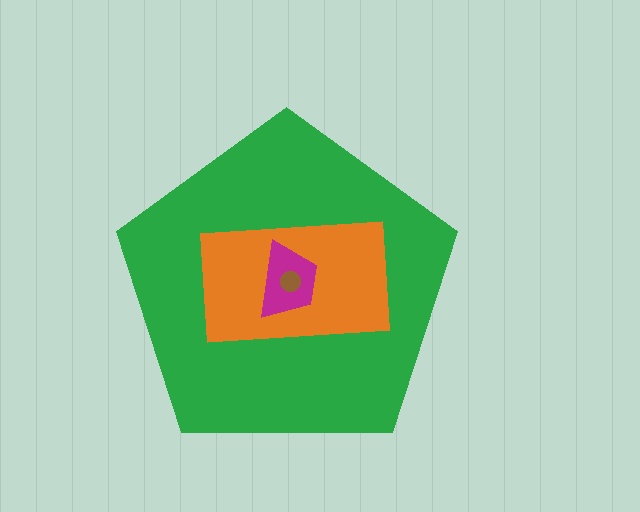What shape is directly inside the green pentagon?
The orange rectangle.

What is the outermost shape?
The green pentagon.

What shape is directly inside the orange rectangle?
The magenta trapezoid.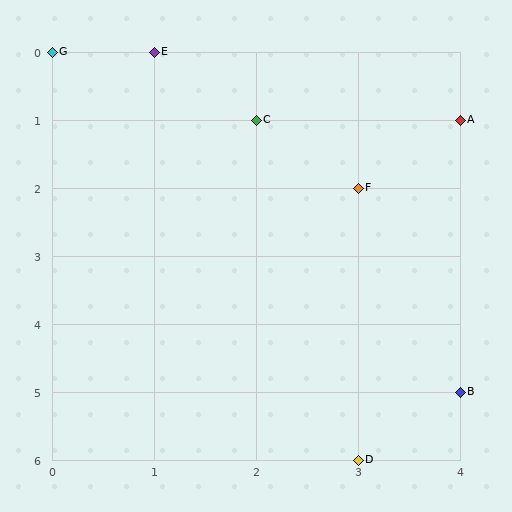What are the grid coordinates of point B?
Point B is at grid coordinates (4, 5).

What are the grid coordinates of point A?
Point A is at grid coordinates (4, 1).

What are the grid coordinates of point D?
Point D is at grid coordinates (3, 6).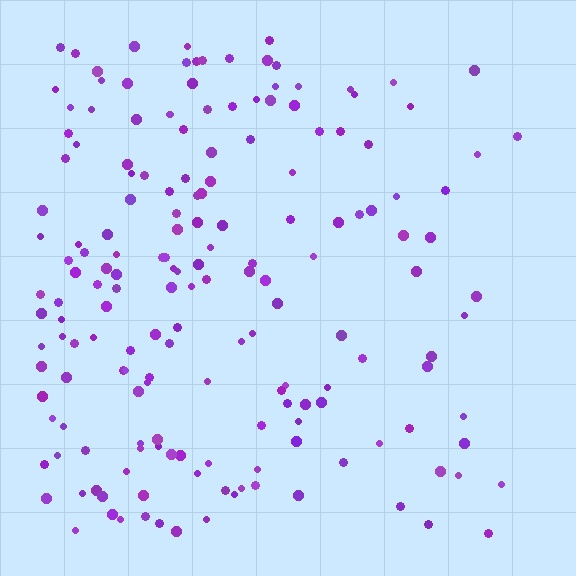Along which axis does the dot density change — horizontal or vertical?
Horizontal.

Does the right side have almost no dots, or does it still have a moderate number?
Still a moderate number, just noticeably fewer than the left.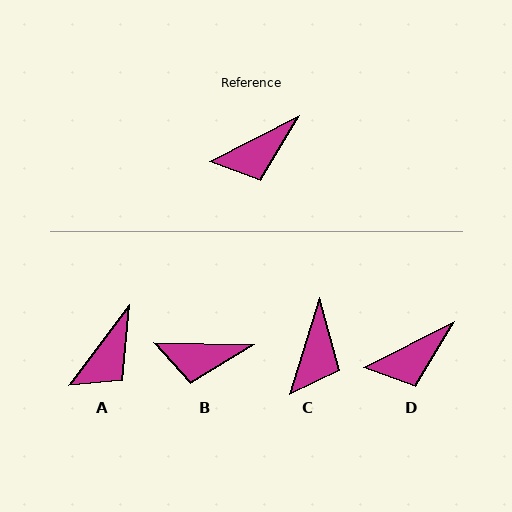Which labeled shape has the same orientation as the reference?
D.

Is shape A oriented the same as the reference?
No, it is off by about 26 degrees.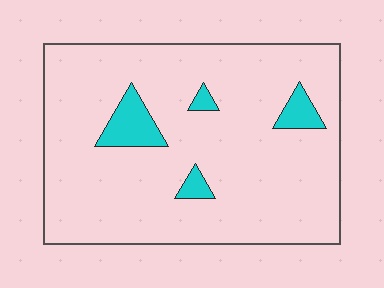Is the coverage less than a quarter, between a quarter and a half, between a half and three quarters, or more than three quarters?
Less than a quarter.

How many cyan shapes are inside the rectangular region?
4.